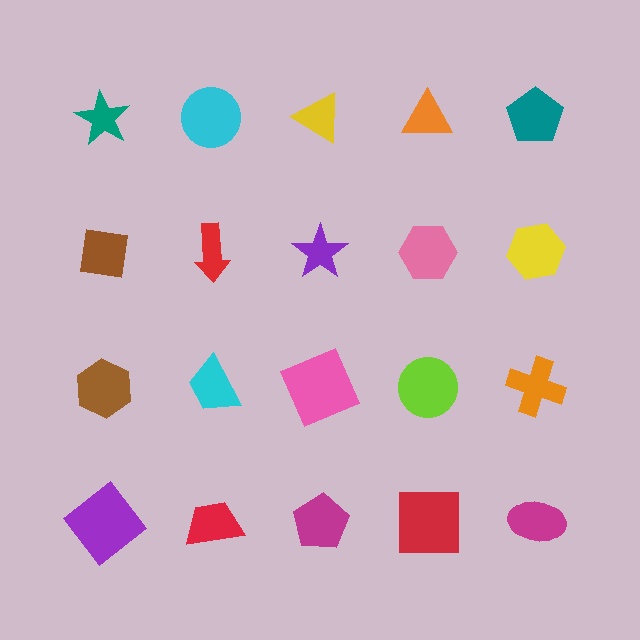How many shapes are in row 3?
5 shapes.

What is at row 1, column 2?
A cyan circle.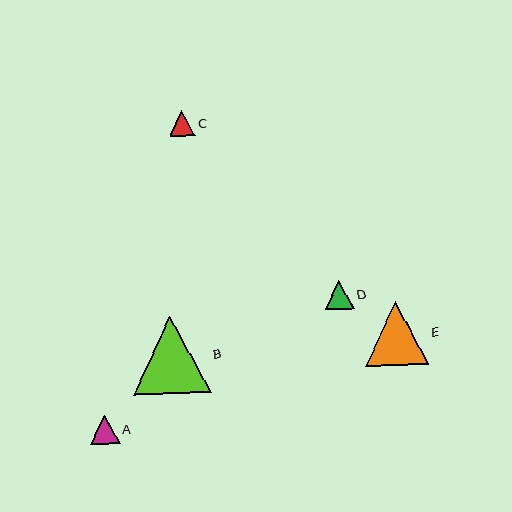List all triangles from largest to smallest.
From largest to smallest: B, E, A, D, C.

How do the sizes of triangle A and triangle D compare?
Triangle A and triangle D are approximately the same size.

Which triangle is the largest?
Triangle B is the largest with a size of approximately 77 pixels.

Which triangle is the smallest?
Triangle C is the smallest with a size of approximately 26 pixels.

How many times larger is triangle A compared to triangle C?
Triangle A is approximately 1.1 times the size of triangle C.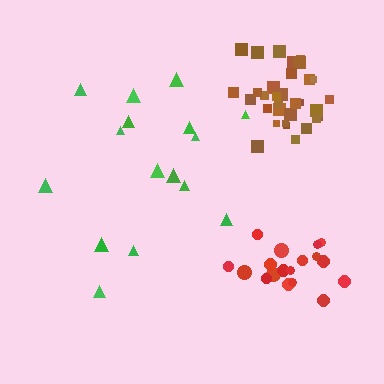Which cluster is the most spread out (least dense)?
Green.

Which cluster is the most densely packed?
Brown.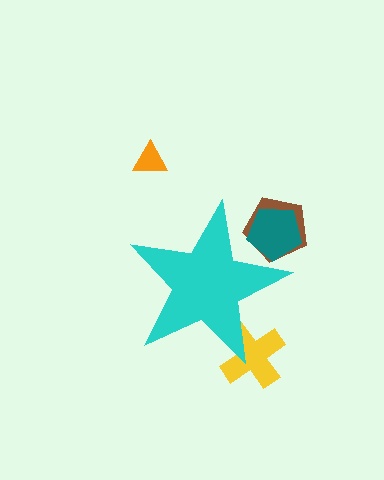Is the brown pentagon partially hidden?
Yes, the brown pentagon is partially hidden behind the cyan star.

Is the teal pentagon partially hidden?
Yes, the teal pentagon is partially hidden behind the cyan star.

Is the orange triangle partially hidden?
No, the orange triangle is fully visible.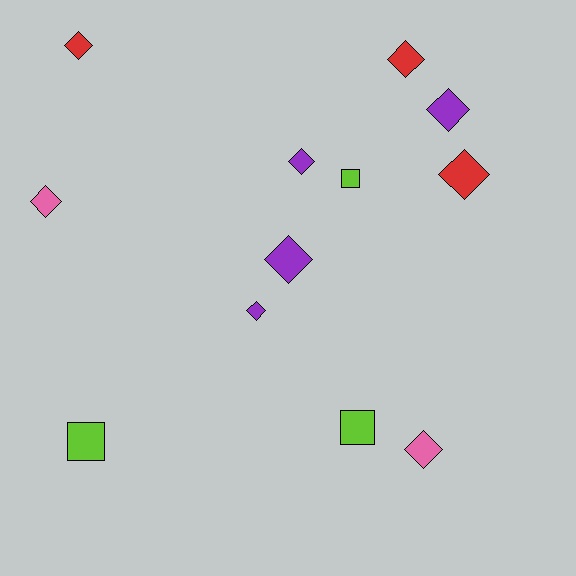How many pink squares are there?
There are no pink squares.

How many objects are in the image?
There are 12 objects.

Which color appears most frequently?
Purple, with 4 objects.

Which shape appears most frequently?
Diamond, with 9 objects.